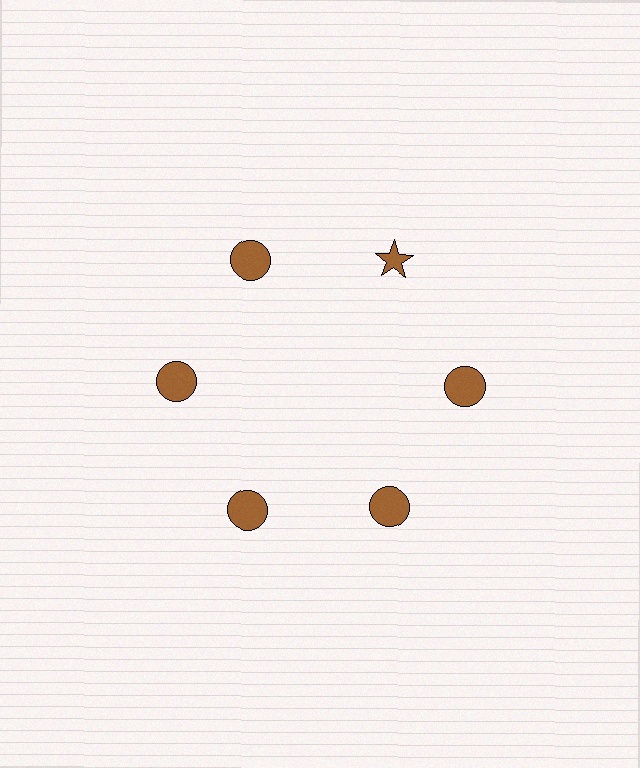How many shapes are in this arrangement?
There are 6 shapes arranged in a ring pattern.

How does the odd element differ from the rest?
It has a different shape: star instead of circle.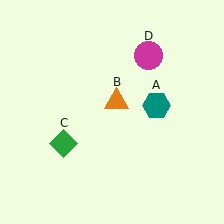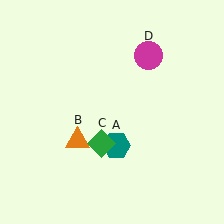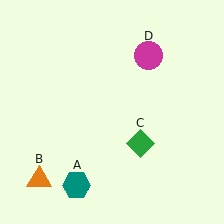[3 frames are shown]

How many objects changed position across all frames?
3 objects changed position: teal hexagon (object A), orange triangle (object B), green diamond (object C).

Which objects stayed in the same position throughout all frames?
Magenta circle (object D) remained stationary.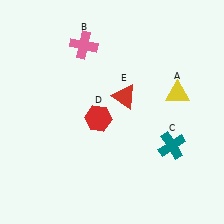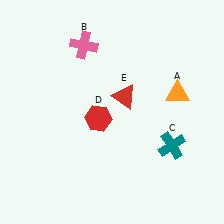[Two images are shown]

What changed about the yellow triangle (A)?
In Image 1, A is yellow. In Image 2, it changed to orange.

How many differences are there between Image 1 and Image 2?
There is 1 difference between the two images.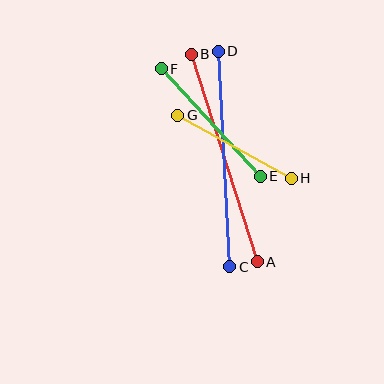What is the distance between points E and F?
The distance is approximately 146 pixels.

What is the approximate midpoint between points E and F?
The midpoint is at approximately (211, 123) pixels.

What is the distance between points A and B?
The distance is approximately 218 pixels.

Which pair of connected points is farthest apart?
Points A and B are farthest apart.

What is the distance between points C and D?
The distance is approximately 216 pixels.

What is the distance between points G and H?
The distance is approximately 130 pixels.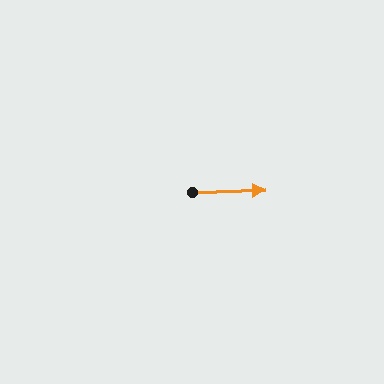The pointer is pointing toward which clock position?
Roughly 3 o'clock.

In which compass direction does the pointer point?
East.